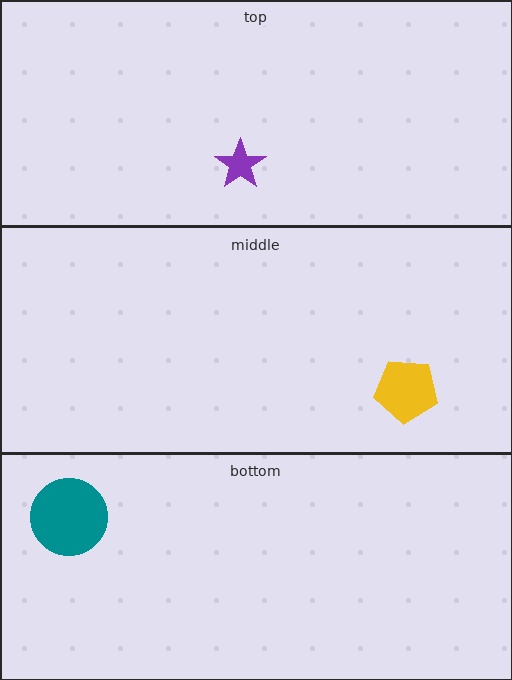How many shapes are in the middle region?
1.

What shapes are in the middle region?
The yellow pentagon.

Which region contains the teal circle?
The bottom region.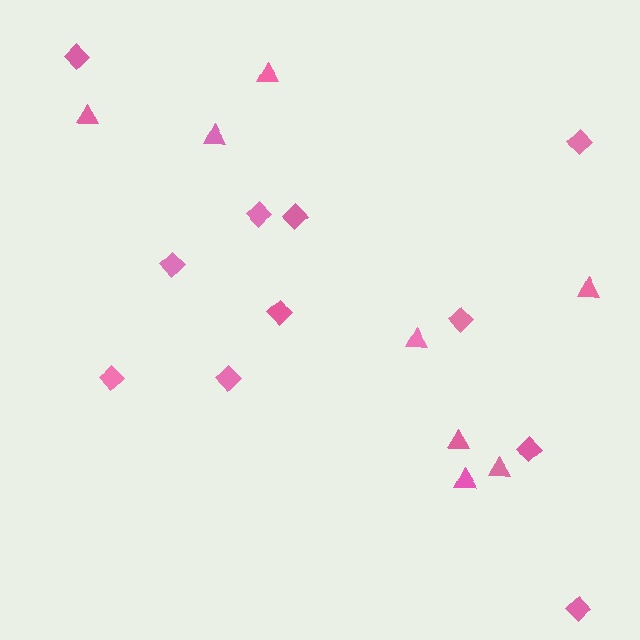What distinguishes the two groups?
There are 2 groups: one group of triangles (8) and one group of diamonds (11).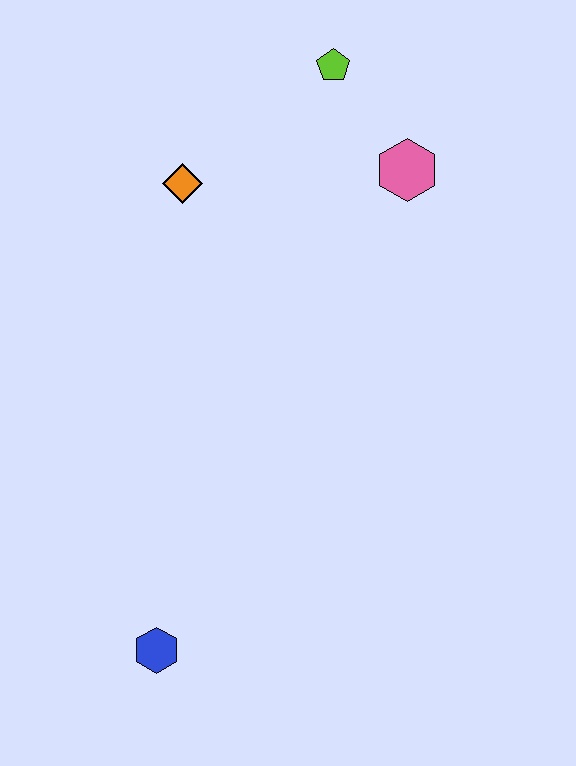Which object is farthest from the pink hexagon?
The blue hexagon is farthest from the pink hexagon.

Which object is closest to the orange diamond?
The lime pentagon is closest to the orange diamond.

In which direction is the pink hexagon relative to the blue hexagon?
The pink hexagon is above the blue hexagon.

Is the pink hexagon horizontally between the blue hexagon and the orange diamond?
No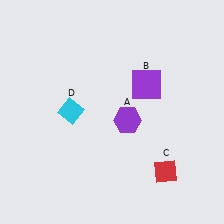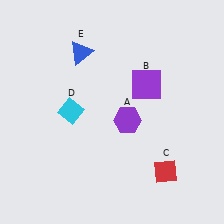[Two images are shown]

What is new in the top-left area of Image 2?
A blue triangle (E) was added in the top-left area of Image 2.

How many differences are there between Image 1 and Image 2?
There is 1 difference between the two images.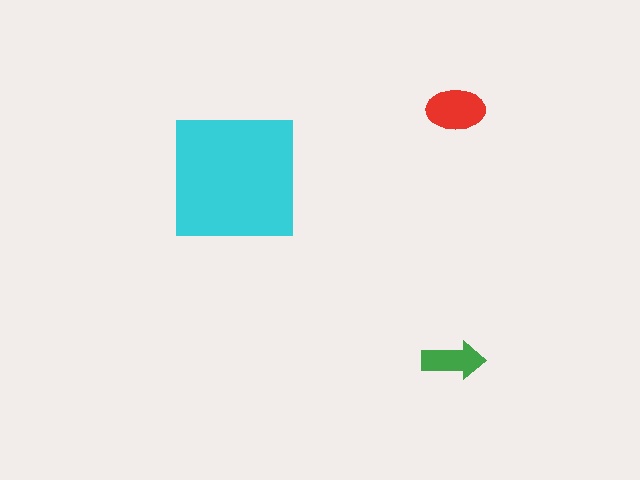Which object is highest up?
The red ellipse is topmost.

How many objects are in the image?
There are 3 objects in the image.